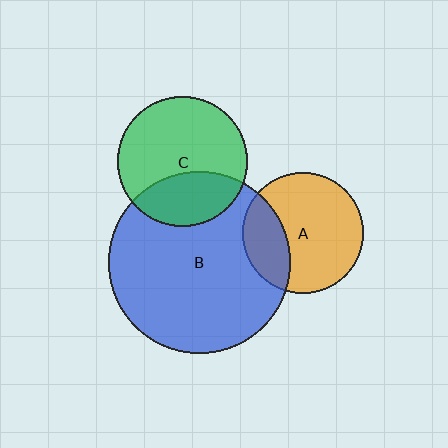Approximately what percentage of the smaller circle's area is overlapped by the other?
Approximately 30%.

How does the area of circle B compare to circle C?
Approximately 2.0 times.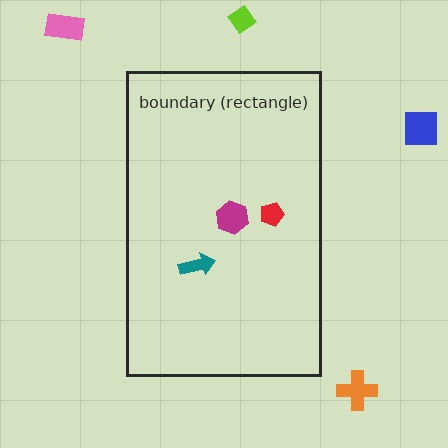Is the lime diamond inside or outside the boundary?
Outside.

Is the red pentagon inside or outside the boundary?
Inside.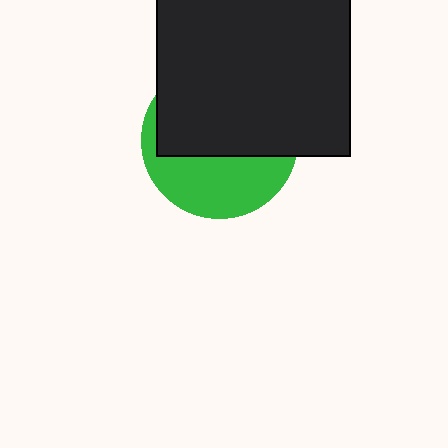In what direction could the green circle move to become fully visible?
The green circle could move down. That would shift it out from behind the black square entirely.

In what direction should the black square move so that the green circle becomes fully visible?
The black square should move up. That is the shortest direction to clear the overlap and leave the green circle fully visible.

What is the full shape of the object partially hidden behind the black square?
The partially hidden object is a green circle.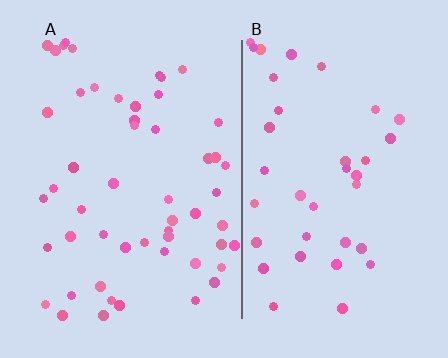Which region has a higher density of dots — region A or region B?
A (the left).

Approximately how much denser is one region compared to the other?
Approximately 1.4× — region A over region B.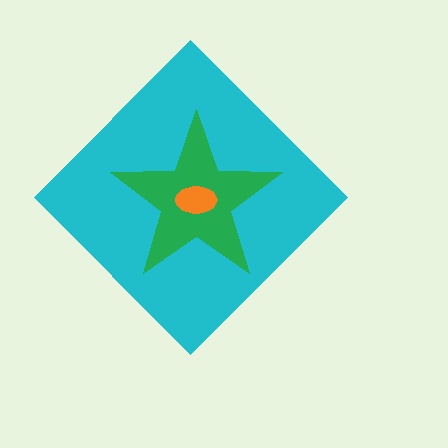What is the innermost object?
The orange ellipse.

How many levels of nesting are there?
3.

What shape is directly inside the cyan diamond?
The green star.